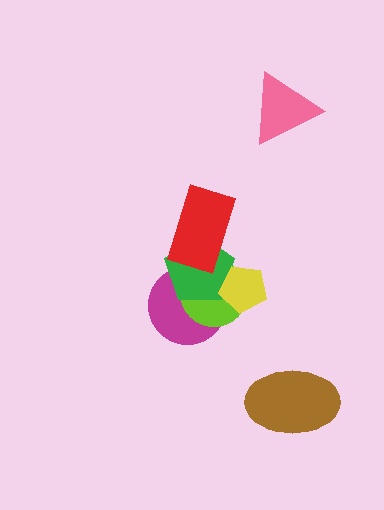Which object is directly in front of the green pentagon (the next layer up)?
The red rectangle is directly in front of the green pentagon.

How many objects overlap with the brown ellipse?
0 objects overlap with the brown ellipse.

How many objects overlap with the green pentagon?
4 objects overlap with the green pentagon.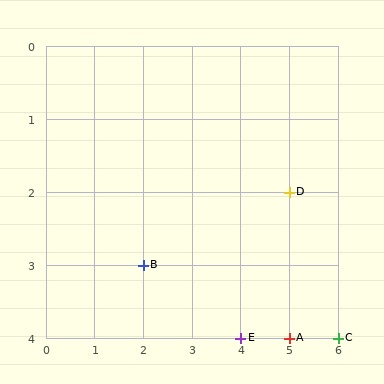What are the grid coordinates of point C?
Point C is at grid coordinates (6, 4).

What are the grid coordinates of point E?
Point E is at grid coordinates (4, 4).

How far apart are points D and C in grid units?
Points D and C are 1 column and 2 rows apart (about 2.2 grid units diagonally).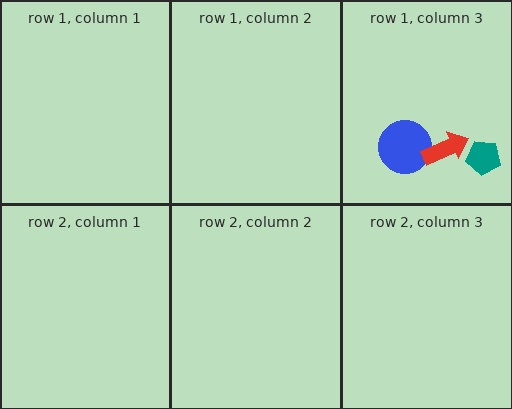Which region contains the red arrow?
The row 1, column 3 region.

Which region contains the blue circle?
The row 1, column 3 region.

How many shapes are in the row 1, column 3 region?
3.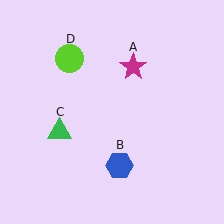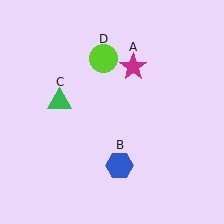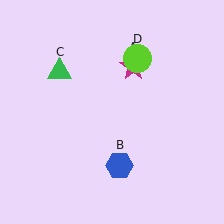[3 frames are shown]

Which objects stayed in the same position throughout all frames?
Magenta star (object A) and blue hexagon (object B) remained stationary.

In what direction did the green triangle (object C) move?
The green triangle (object C) moved up.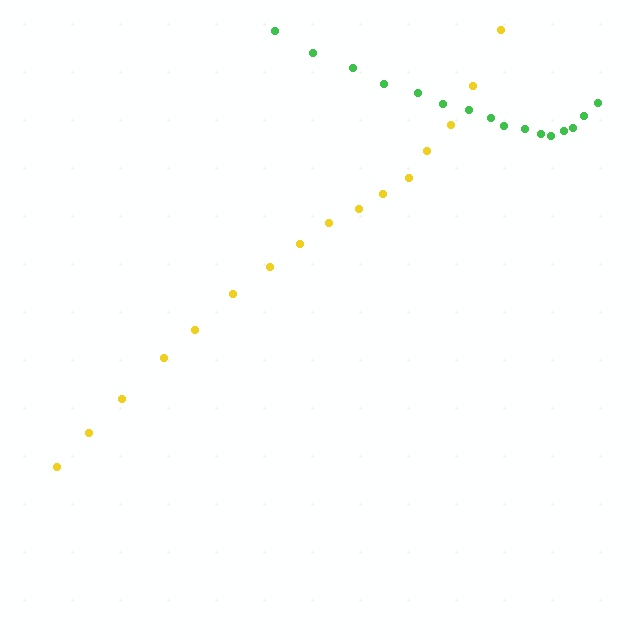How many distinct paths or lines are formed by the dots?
There are 2 distinct paths.